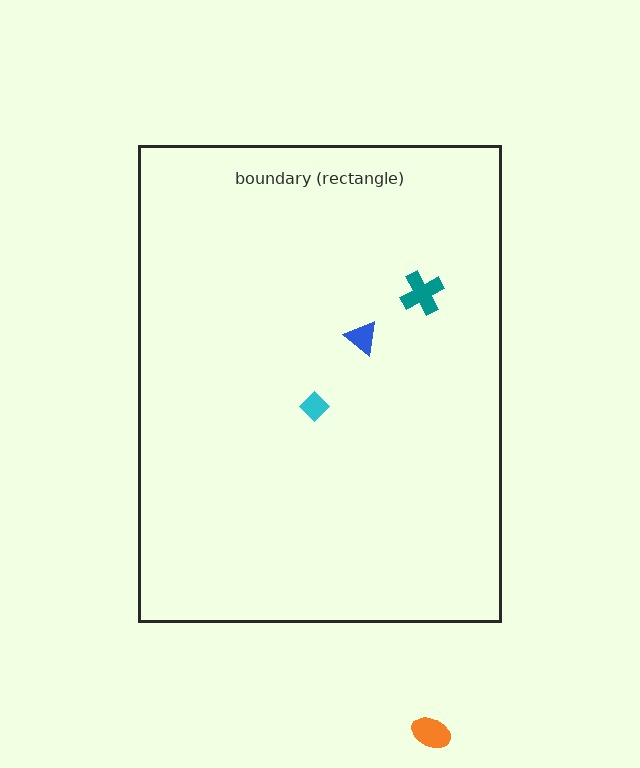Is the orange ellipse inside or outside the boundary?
Outside.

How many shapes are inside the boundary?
3 inside, 1 outside.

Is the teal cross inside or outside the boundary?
Inside.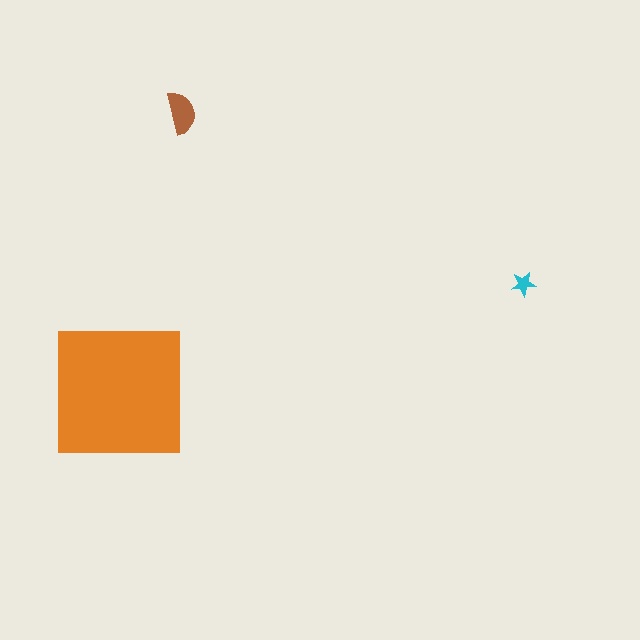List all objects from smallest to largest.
The cyan star, the brown semicircle, the orange square.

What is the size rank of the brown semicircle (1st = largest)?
2nd.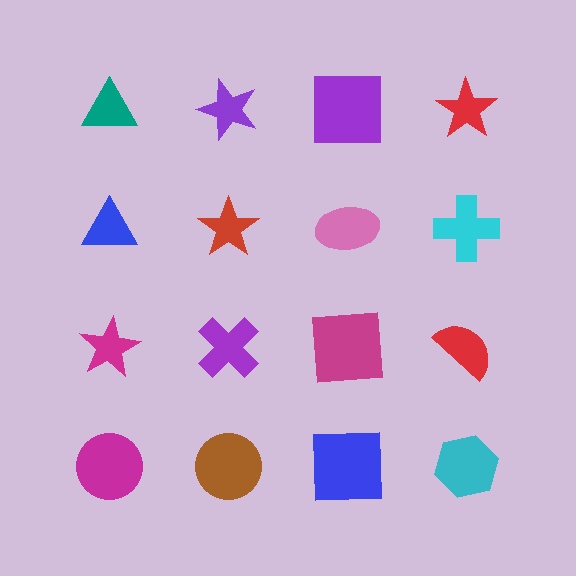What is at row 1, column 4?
A red star.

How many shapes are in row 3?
4 shapes.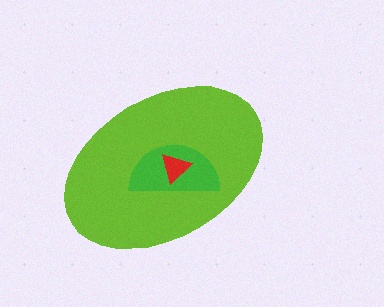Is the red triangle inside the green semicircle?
Yes.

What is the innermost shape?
The red triangle.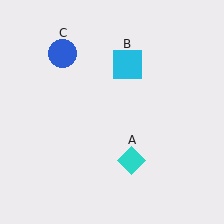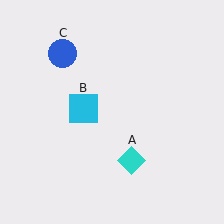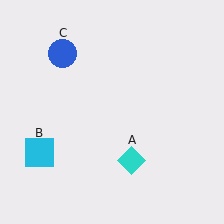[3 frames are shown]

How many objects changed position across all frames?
1 object changed position: cyan square (object B).